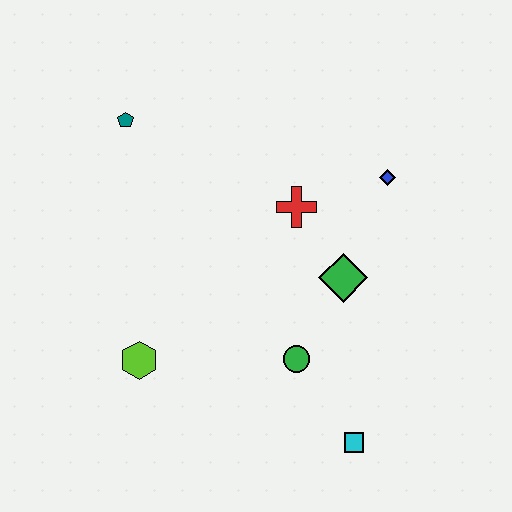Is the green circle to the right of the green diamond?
No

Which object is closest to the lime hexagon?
The green circle is closest to the lime hexagon.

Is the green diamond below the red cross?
Yes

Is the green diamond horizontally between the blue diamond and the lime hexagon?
Yes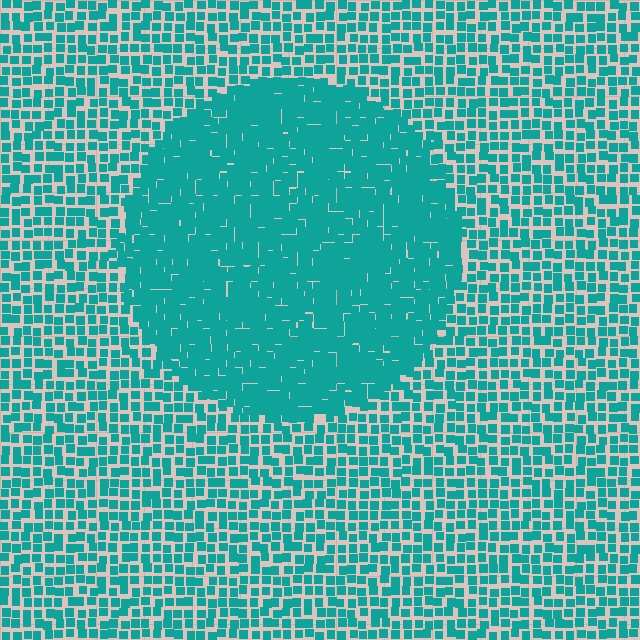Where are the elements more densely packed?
The elements are more densely packed inside the circle boundary.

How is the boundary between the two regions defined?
The boundary is defined by a change in element density (approximately 1.9x ratio). All elements are the same color, size, and shape.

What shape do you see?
I see a circle.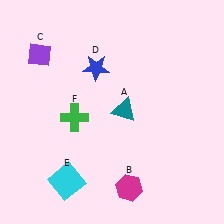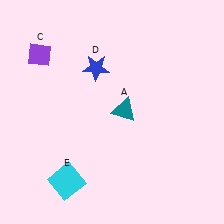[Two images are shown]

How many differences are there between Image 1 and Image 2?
There are 2 differences between the two images.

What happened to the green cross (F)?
The green cross (F) was removed in Image 2. It was in the bottom-left area of Image 1.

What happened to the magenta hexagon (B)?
The magenta hexagon (B) was removed in Image 2. It was in the bottom-right area of Image 1.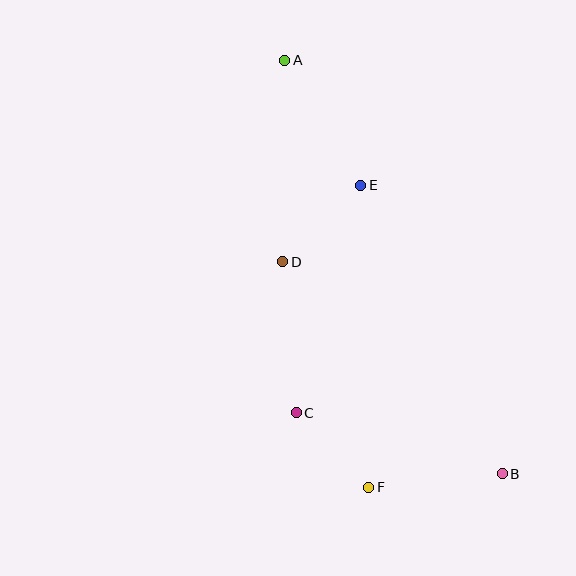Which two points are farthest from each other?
Points A and B are farthest from each other.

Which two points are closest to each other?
Points C and F are closest to each other.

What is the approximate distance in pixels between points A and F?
The distance between A and F is approximately 435 pixels.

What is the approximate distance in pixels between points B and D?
The distance between B and D is approximately 305 pixels.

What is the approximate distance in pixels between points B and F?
The distance between B and F is approximately 134 pixels.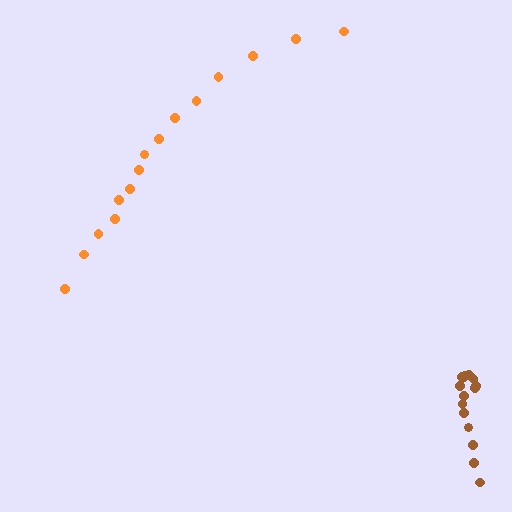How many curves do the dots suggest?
There are 2 distinct paths.